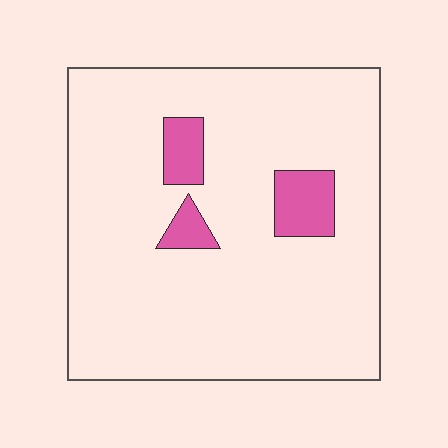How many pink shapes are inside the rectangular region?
3.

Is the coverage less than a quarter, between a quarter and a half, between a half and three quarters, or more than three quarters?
Less than a quarter.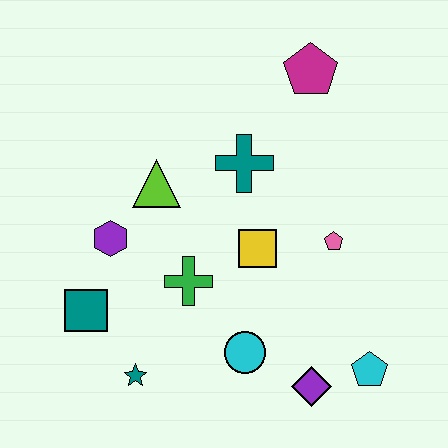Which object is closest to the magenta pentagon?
The teal cross is closest to the magenta pentagon.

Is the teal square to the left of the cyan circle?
Yes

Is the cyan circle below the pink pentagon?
Yes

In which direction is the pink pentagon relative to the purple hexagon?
The pink pentagon is to the right of the purple hexagon.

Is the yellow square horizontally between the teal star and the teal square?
No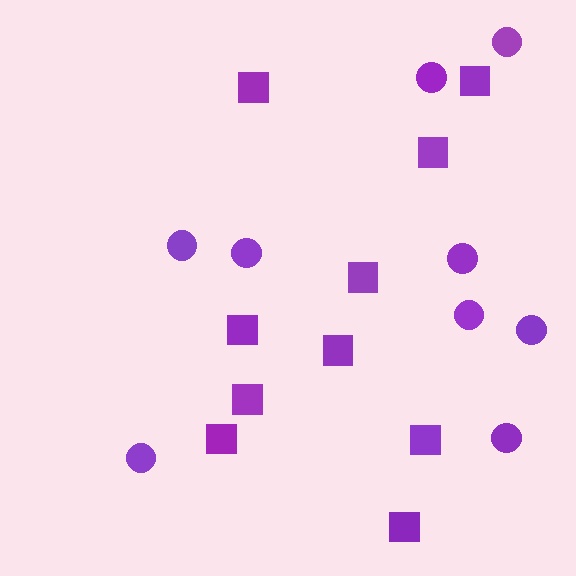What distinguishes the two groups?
There are 2 groups: one group of circles (9) and one group of squares (10).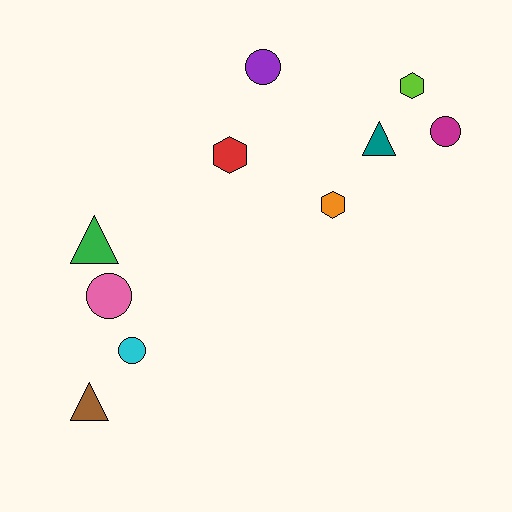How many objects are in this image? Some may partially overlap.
There are 10 objects.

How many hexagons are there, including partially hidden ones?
There are 3 hexagons.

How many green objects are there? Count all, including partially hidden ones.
There is 1 green object.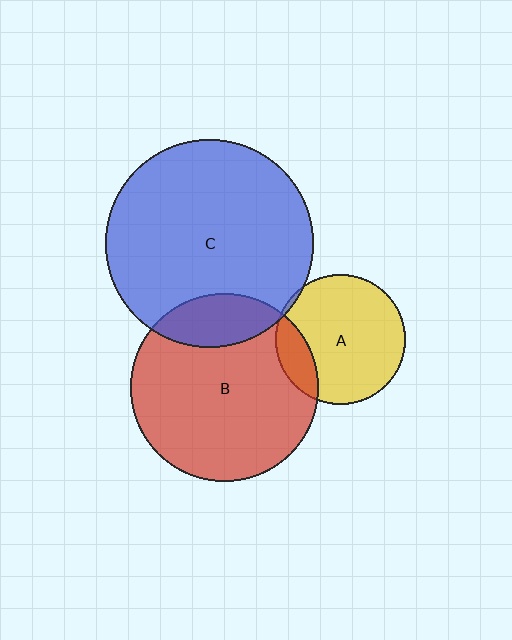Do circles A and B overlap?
Yes.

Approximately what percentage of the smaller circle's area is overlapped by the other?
Approximately 15%.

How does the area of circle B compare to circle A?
Approximately 2.1 times.